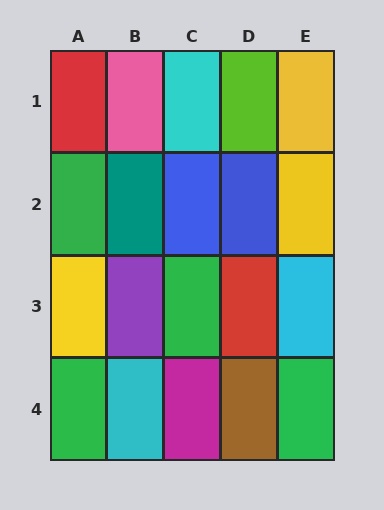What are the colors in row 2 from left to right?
Green, teal, blue, blue, yellow.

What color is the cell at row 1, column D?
Lime.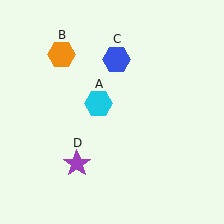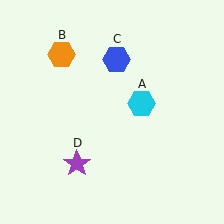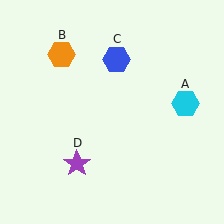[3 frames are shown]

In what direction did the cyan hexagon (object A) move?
The cyan hexagon (object A) moved right.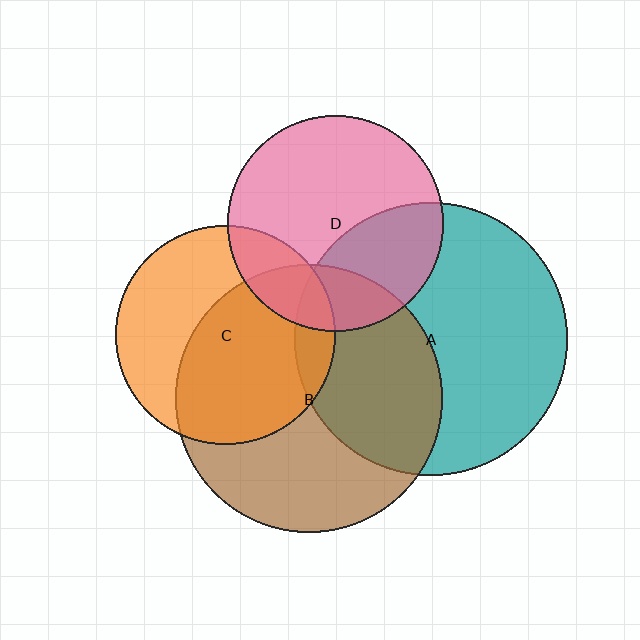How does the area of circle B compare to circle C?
Approximately 1.5 times.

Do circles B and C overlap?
Yes.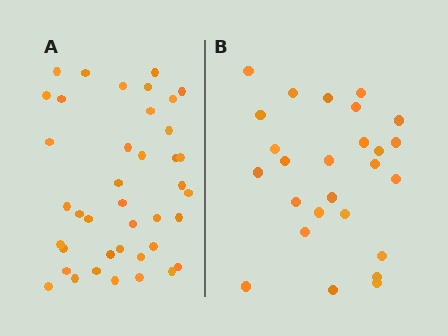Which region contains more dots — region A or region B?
Region A (the left region) has more dots.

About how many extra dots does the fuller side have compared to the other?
Region A has approximately 15 more dots than region B.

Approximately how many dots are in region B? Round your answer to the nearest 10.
About 30 dots. (The exact count is 26, which rounds to 30.)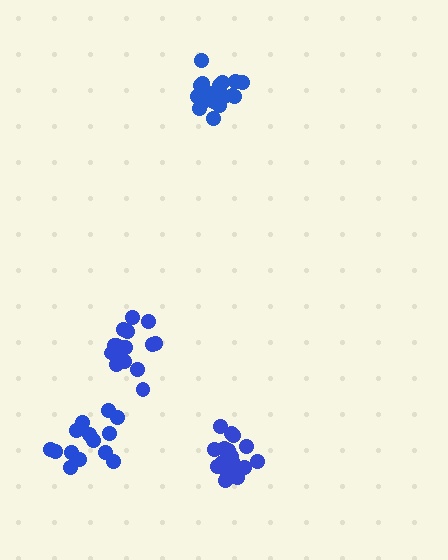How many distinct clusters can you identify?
There are 4 distinct clusters.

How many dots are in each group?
Group 1: 14 dots, Group 2: 17 dots, Group 3: 19 dots, Group 4: 17 dots (67 total).